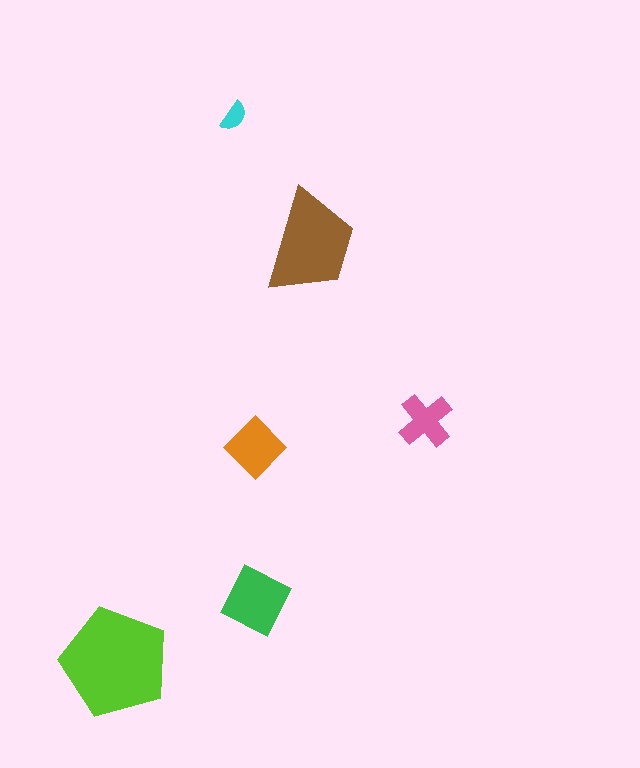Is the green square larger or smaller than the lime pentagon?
Smaller.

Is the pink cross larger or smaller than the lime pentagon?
Smaller.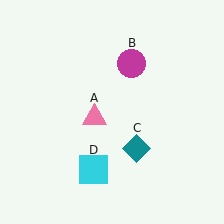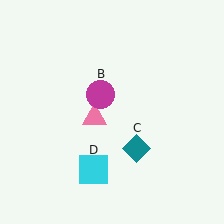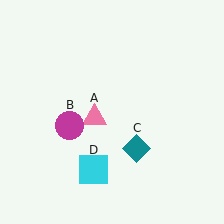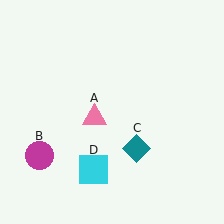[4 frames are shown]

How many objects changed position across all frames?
1 object changed position: magenta circle (object B).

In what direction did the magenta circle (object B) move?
The magenta circle (object B) moved down and to the left.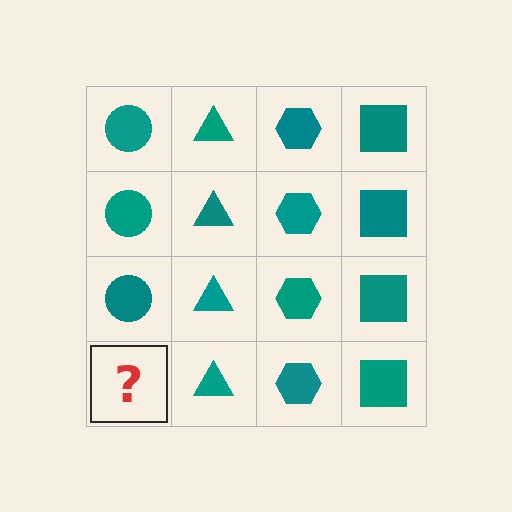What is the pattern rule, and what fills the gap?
The rule is that each column has a consistent shape. The gap should be filled with a teal circle.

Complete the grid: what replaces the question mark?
The question mark should be replaced with a teal circle.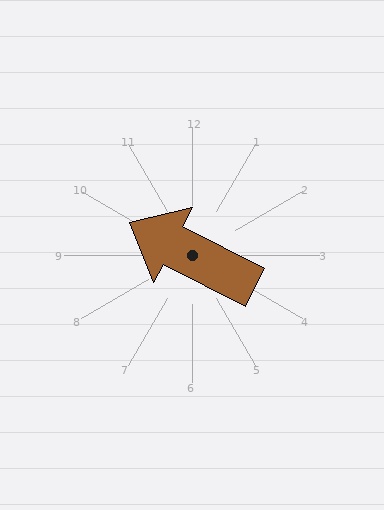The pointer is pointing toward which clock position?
Roughly 10 o'clock.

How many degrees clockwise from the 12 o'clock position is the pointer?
Approximately 297 degrees.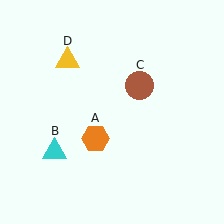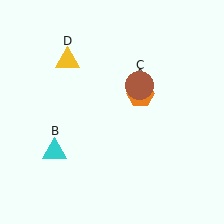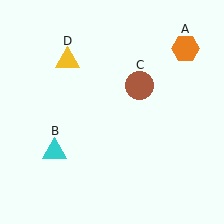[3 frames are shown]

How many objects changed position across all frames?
1 object changed position: orange hexagon (object A).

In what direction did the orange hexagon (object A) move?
The orange hexagon (object A) moved up and to the right.